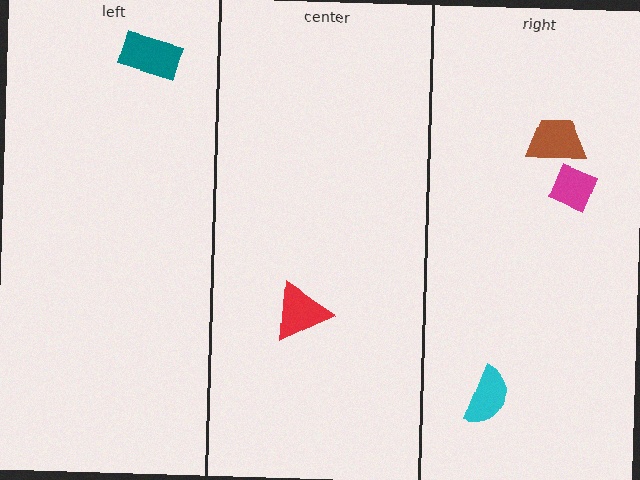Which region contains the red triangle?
The center region.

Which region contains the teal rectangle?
The left region.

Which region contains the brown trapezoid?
The right region.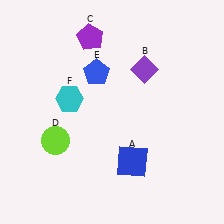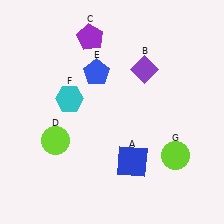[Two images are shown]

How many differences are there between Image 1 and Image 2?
There is 1 difference between the two images.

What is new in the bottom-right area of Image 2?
A lime circle (G) was added in the bottom-right area of Image 2.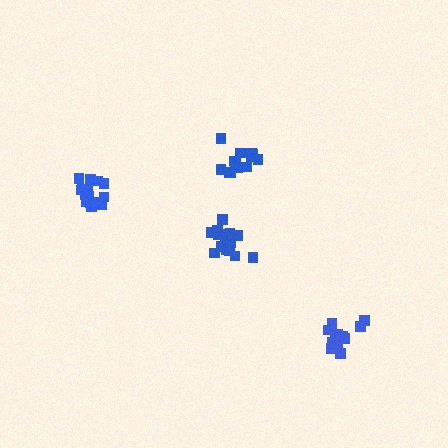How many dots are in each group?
Group 1: 14 dots, Group 2: 14 dots, Group 3: 17 dots, Group 4: 18 dots (63 total).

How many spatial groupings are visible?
There are 4 spatial groupings.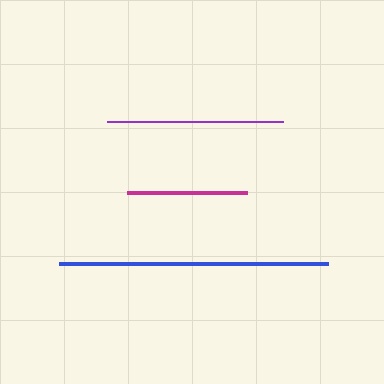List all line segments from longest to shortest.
From longest to shortest: blue, purple, magenta.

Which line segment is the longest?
The blue line is the longest at approximately 269 pixels.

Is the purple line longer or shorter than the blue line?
The blue line is longer than the purple line.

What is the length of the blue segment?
The blue segment is approximately 269 pixels long.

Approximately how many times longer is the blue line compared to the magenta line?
The blue line is approximately 2.2 times the length of the magenta line.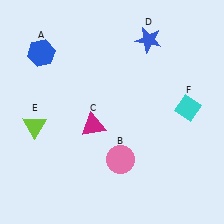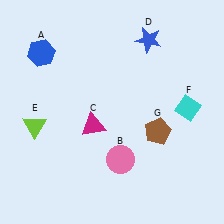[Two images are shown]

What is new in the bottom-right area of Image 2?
A brown pentagon (G) was added in the bottom-right area of Image 2.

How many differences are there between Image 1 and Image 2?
There is 1 difference between the two images.